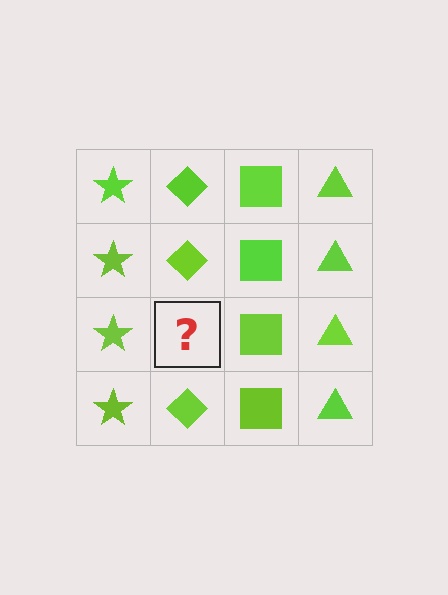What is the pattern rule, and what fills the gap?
The rule is that each column has a consistent shape. The gap should be filled with a lime diamond.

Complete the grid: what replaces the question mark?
The question mark should be replaced with a lime diamond.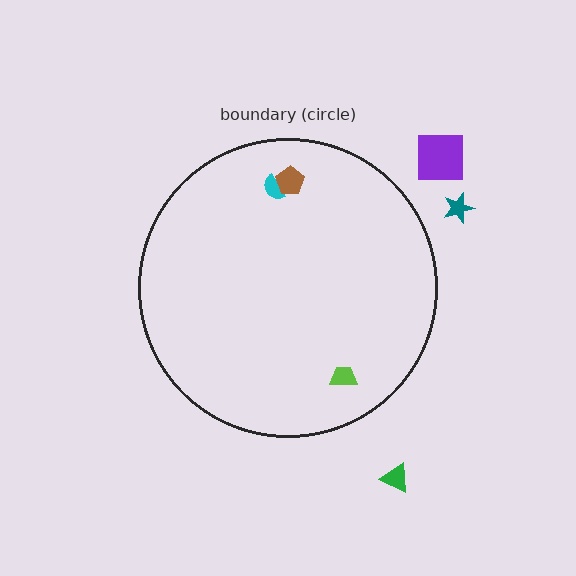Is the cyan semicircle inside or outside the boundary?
Inside.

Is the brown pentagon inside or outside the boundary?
Inside.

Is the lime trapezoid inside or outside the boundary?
Inside.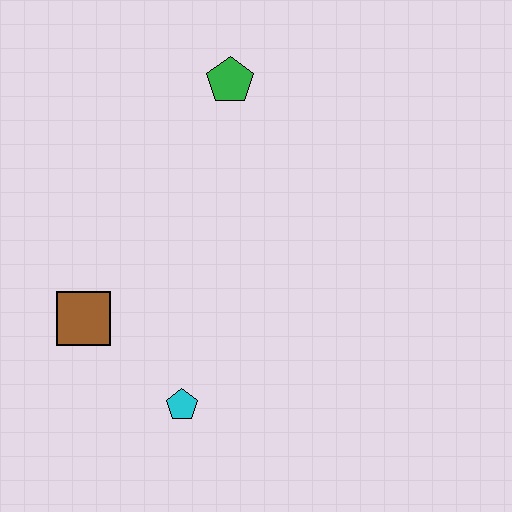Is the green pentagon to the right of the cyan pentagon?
Yes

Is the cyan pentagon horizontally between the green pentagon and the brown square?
Yes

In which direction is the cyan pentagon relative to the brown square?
The cyan pentagon is to the right of the brown square.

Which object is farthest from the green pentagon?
The cyan pentagon is farthest from the green pentagon.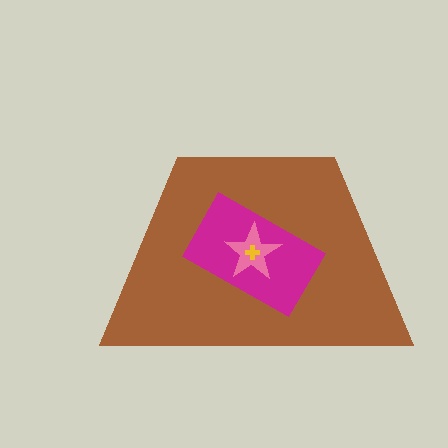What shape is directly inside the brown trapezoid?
The magenta rectangle.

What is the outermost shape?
The brown trapezoid.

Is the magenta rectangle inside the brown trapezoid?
Yes.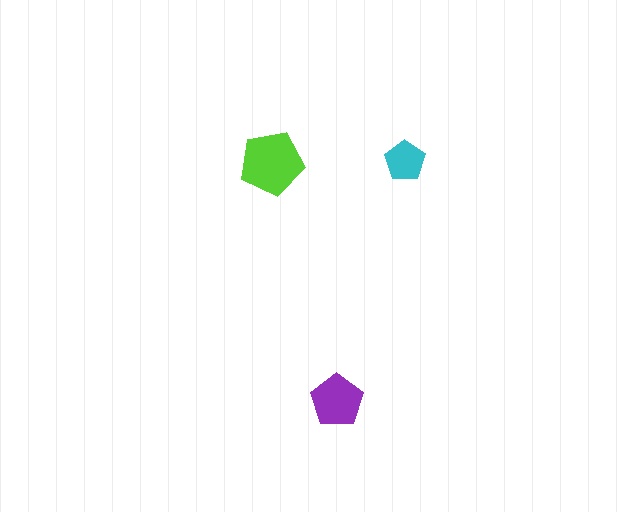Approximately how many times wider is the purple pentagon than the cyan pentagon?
About 1.5 times wider.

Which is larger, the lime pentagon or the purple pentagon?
The lime one.